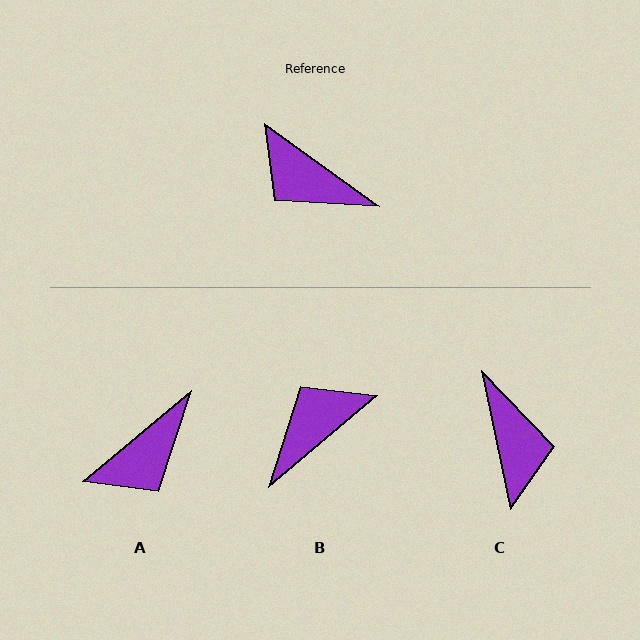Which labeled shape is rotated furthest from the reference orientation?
C, about 137 degrees away.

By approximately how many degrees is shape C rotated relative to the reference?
Approximately 137 degrees counter-clockwise.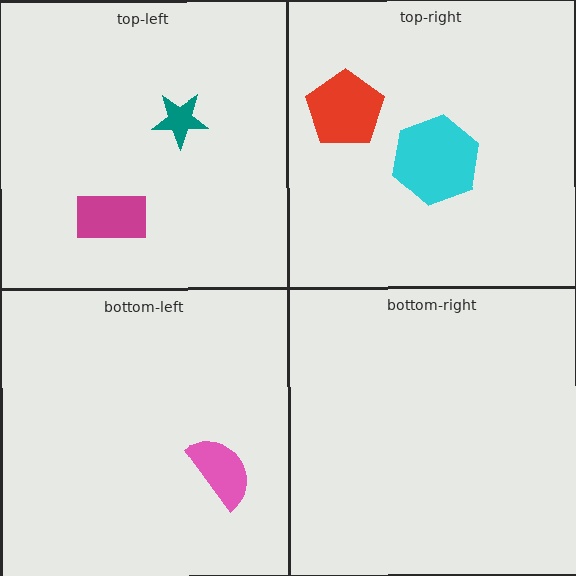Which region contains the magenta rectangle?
The top-left region.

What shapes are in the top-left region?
The magenta rectangle, the teal star.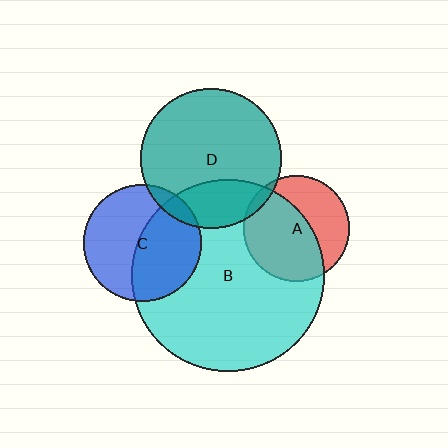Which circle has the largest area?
Circle B (cyan).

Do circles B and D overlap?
Yes.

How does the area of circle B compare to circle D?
Approximately 1.9 times.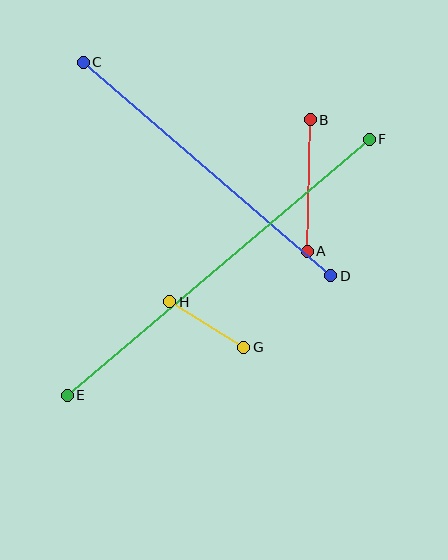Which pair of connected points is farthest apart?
Points E and F are farthest apart.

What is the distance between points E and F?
The distance is approximately 396 pixels.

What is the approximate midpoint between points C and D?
The midpoint is at approximately (207, 169) pixels.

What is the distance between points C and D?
The distance is approximately 327 pixels.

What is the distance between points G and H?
The distance is approximately 87 pixels.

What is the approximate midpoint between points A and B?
The midpoint is at approximately (309, 186) pixels.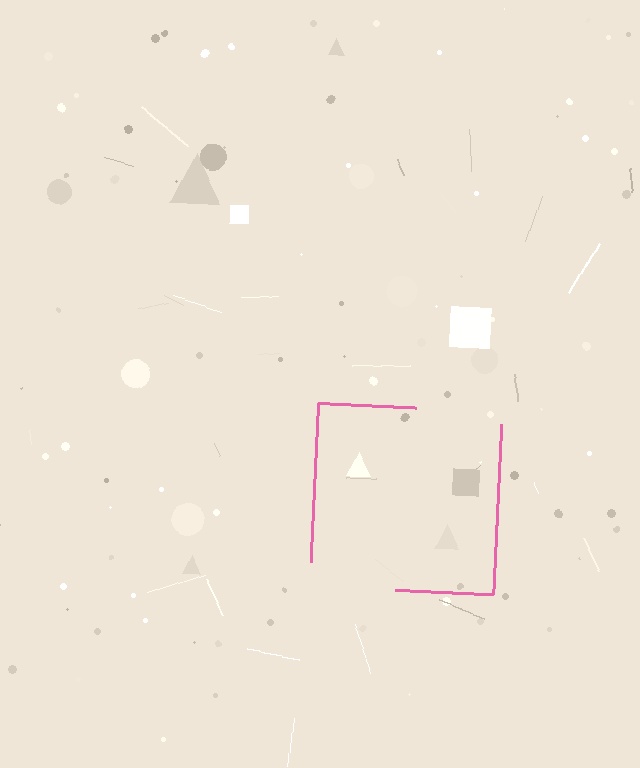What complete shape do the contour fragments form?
The contour fragments form a square.